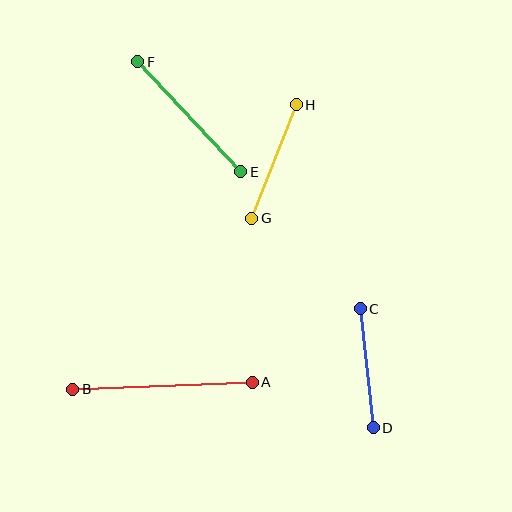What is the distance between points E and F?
The distance is approximately 151 pixels.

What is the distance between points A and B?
The distance is approximately 180 pixels.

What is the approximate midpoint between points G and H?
The midpoint is at approximately (274, 162) pixels.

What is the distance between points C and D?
The distance is approximately 120 pixels.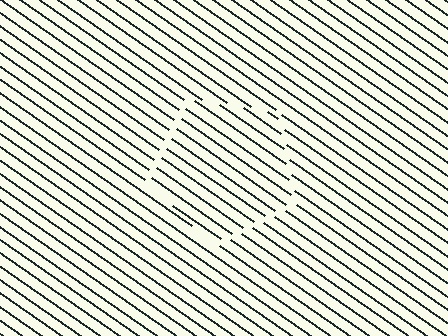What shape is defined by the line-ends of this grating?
An illusory pentagon. The interior of the shape contains the same grating, shifted by half a period — the contour is defined by the phase discontinuity where line-ends from the inner and outer gratings abut.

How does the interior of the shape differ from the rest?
The interior of the shape contains the same grating, shifted by half a period — the contour is defined by the phase discontinuity where line-ends from the inner and outer gratings abut.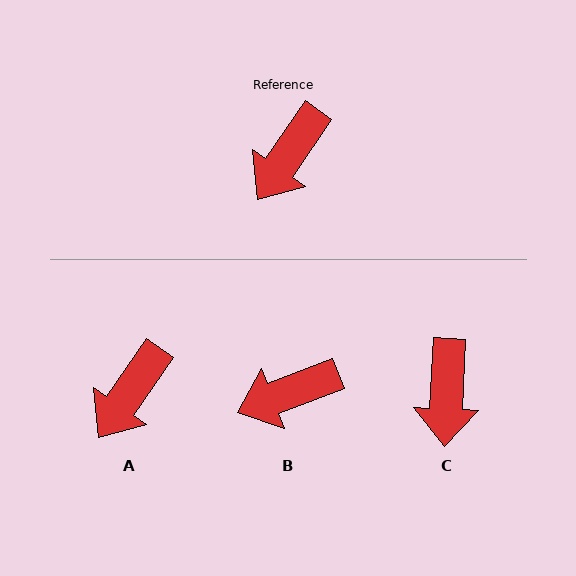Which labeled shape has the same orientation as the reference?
A.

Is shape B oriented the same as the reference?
No, it is off by about 35 degrees.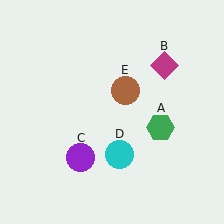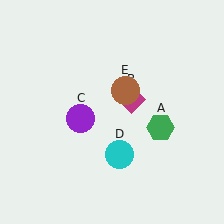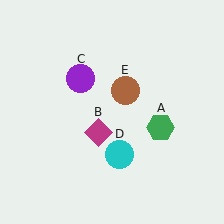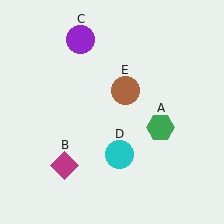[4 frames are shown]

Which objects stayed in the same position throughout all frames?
Green hexagon (object A) and cyan circle (object D) and brown circle (object E) remained stationary.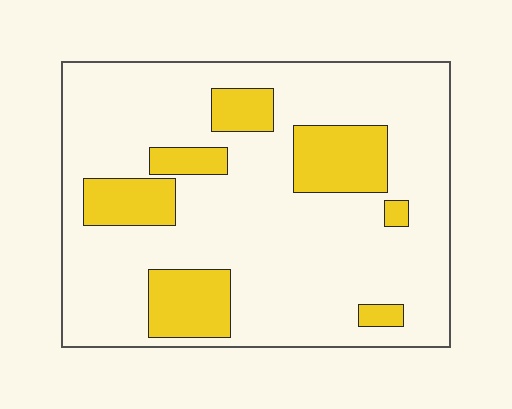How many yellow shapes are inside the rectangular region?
7.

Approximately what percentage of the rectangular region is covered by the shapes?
Approximately 20%.